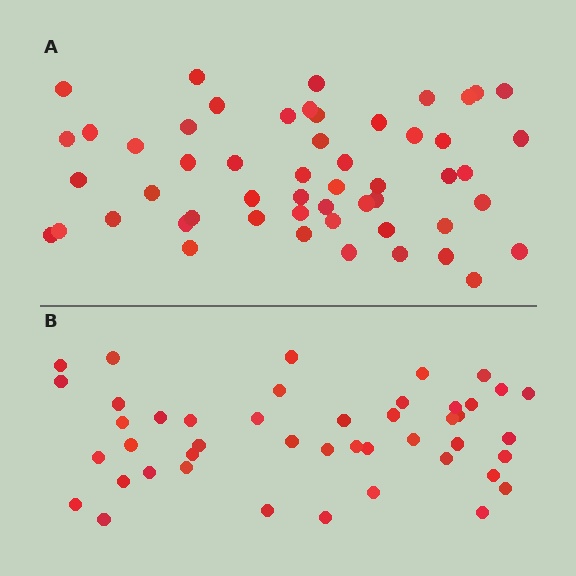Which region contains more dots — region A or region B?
Region A (the top region) has more dots.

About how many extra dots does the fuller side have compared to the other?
Region A has roughly 8 or so more dots than region B.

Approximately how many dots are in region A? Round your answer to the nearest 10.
About 50 dots. (The exact count is 53, which rounds to 50.)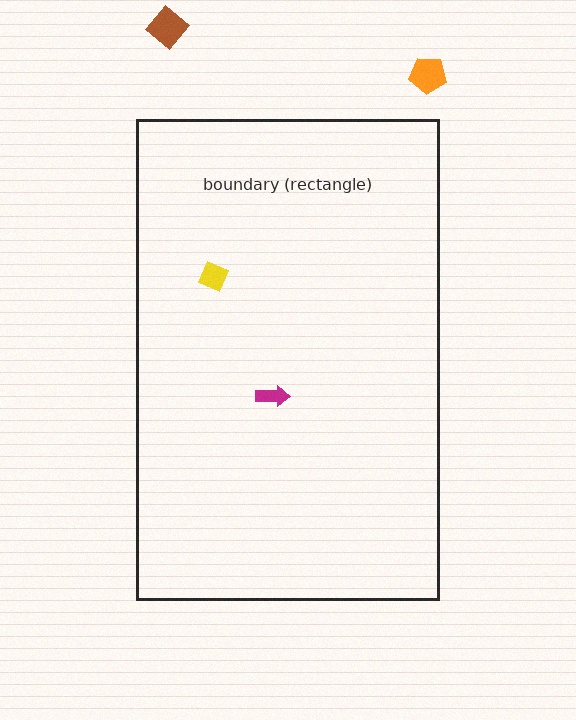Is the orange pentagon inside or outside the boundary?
Outside.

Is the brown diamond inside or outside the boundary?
Outside.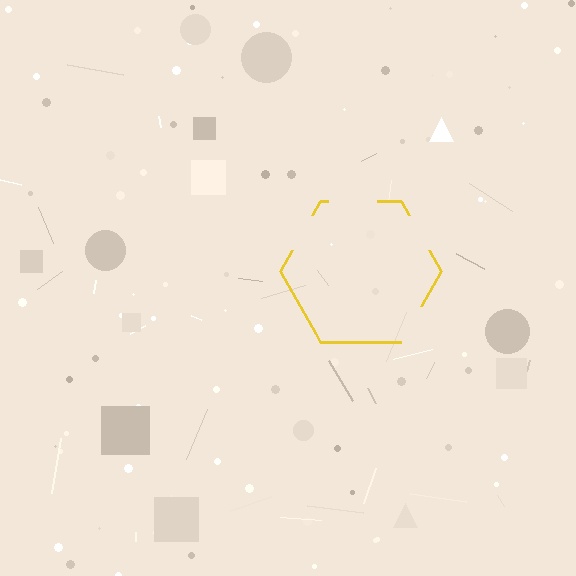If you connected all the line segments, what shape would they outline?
They would outline a hexagon.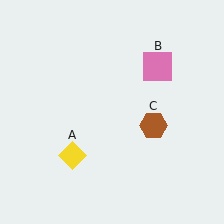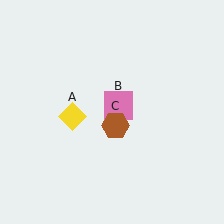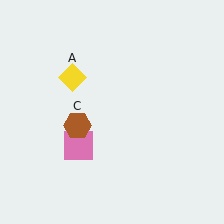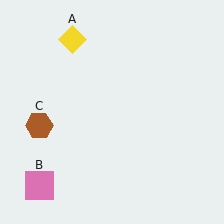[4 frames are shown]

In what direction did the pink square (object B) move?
The pink square (object B) moved down and to the left.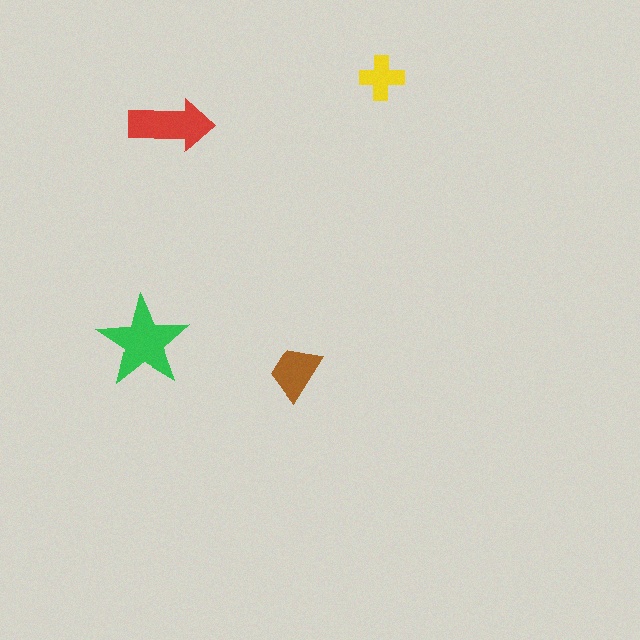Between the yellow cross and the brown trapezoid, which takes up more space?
The brown trapezoid.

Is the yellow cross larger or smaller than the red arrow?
Smaller.